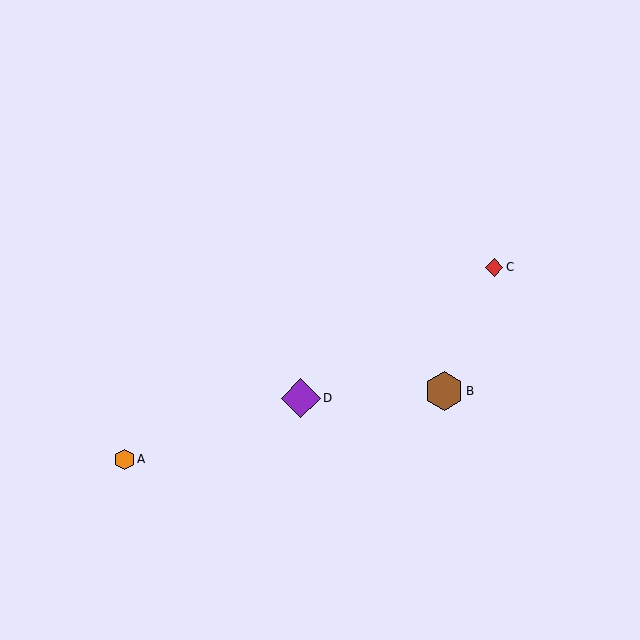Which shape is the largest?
The purple diamond (labeled D) is the largest.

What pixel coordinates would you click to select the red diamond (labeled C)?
Click at (494, 267) to select the red diamond C.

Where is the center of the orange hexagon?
The center of the orange hexagon is at (124, 459).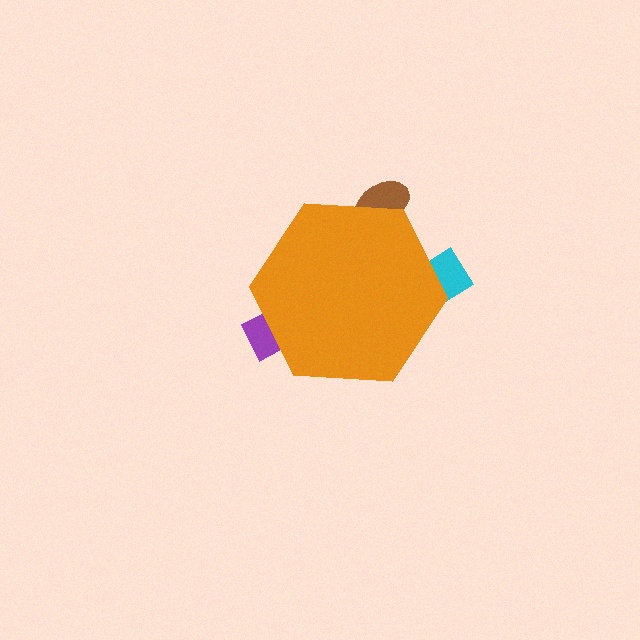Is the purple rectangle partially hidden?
Yes, the purple rectangle is partially hidden behind the orange hexagon.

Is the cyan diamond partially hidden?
Yes, the cyan diamond is partially hidden behind the orange hexagon.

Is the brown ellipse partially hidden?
Yes, the brown ellipse is partially hidden behind the orange hexagon.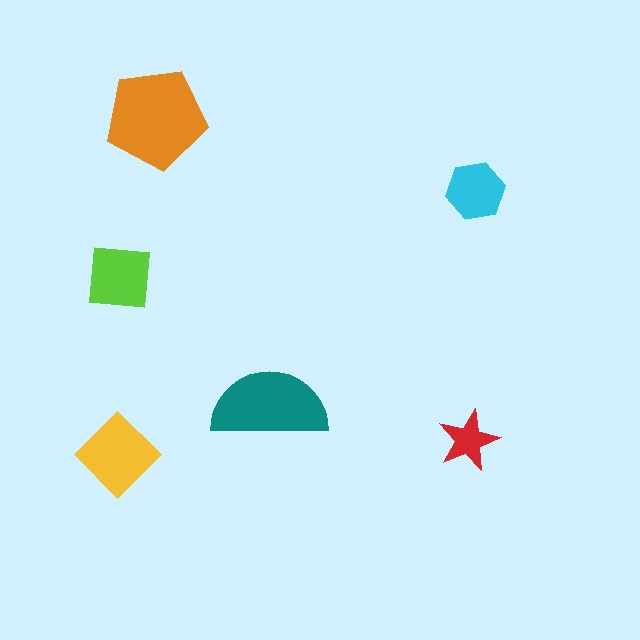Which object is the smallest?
The red star.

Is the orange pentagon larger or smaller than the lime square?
Larger.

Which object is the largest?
The orange pentagon.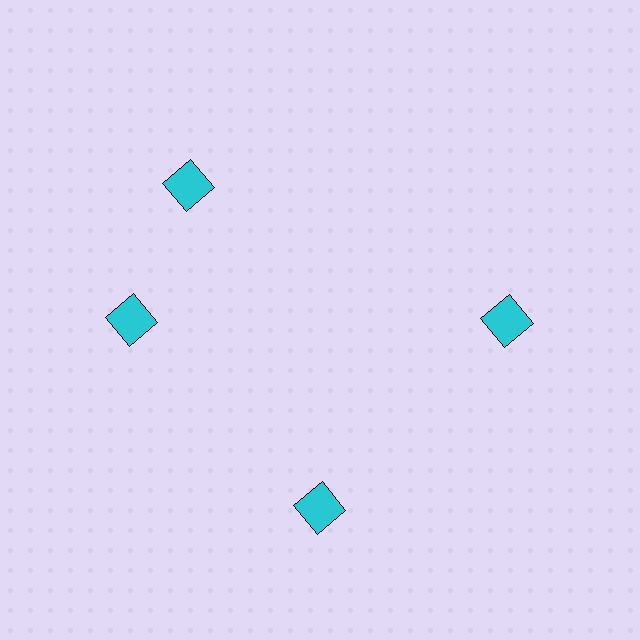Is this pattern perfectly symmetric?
No. The 4 cyan squares are arranged in a ring, but one element near the 12 o'clock position is rotated out of alignment along the ring, breaking the 4-fold rotational symmetry.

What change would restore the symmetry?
The symmetry would be restored by rotating it back into even spacing with its neighbors so that all 4 squares sit at equal angles and equal distance from the center.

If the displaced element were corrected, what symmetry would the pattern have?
It would have 4-fold rotational symmetry — the pattern would map onto itself every 90 degrees.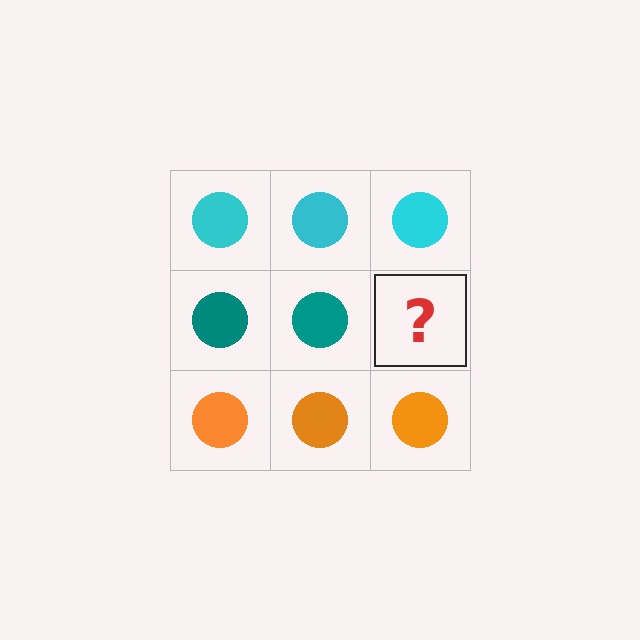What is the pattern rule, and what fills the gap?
The rule is that each row has a consistent color. The gap should be filled with a teal circle.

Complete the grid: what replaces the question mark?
The question mark should be replaced with a teal circle.